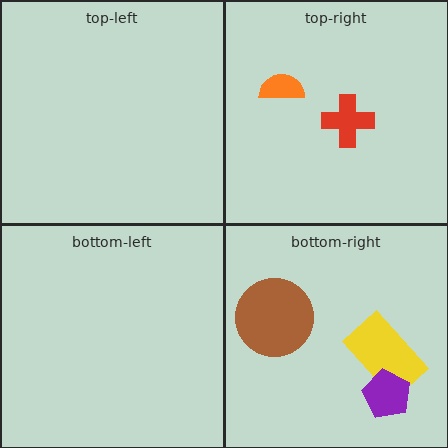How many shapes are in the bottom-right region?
3.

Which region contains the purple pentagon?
The bottom-right region.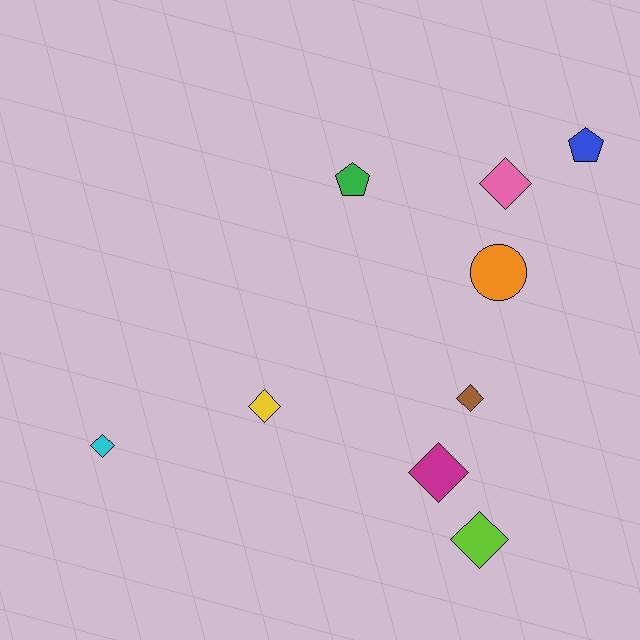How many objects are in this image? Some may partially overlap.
There are 9 objects.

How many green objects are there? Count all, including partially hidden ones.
There is 1 green object.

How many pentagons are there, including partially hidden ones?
There are 2 pentagons.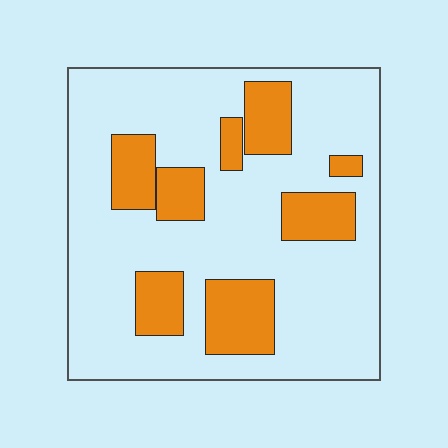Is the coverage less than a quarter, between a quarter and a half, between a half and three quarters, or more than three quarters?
Less than a quarter.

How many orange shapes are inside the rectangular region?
8.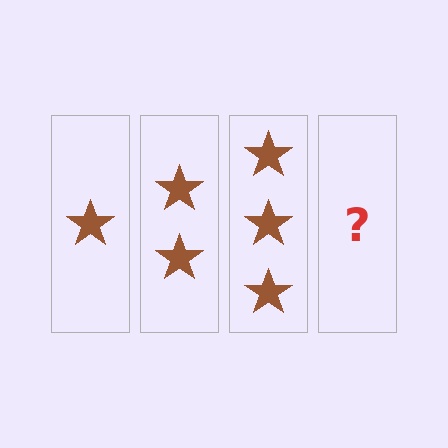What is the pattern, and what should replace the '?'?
The pattern is that each step adds one more star. The '?' should be 4 stars.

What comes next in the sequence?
The next element should be 4 stars.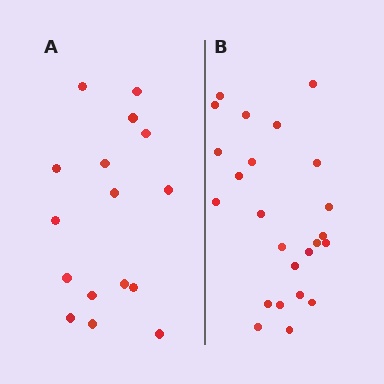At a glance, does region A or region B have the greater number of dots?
Region B (the right region) has more dots.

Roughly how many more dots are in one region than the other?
Region B has roughly 8 or so more dots than region A.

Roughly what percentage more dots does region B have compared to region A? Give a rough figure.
About 50% more.